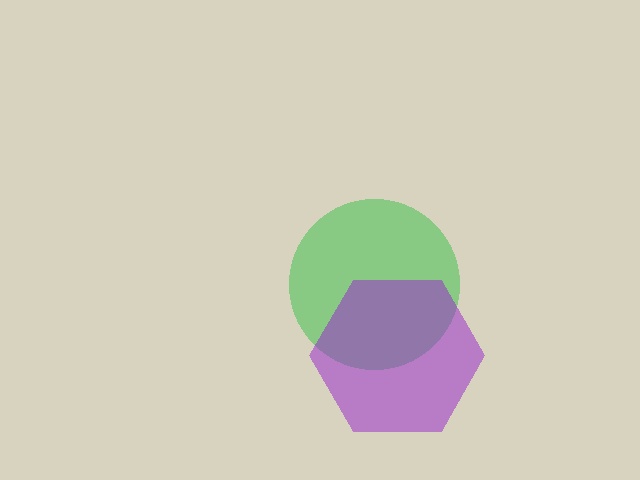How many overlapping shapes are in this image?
There are 2 overlapping shapes in the image.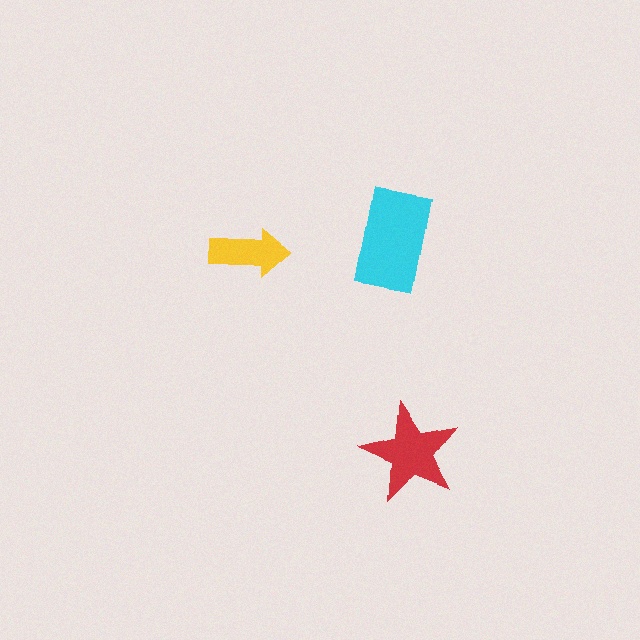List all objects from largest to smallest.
The cyan rectangle, the red star, the yellow arrow.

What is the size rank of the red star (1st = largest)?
2nd.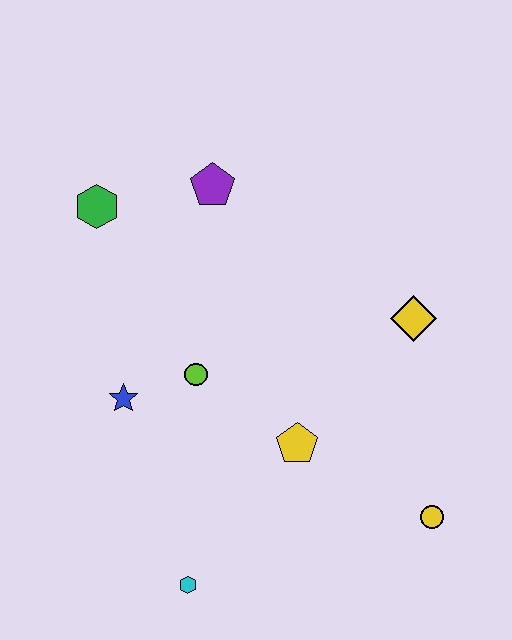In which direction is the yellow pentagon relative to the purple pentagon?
The yellow pentagon is below the purple pentagon.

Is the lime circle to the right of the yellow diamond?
No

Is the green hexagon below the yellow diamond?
No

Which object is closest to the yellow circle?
The yellow pentagon is closest to the yellow circle.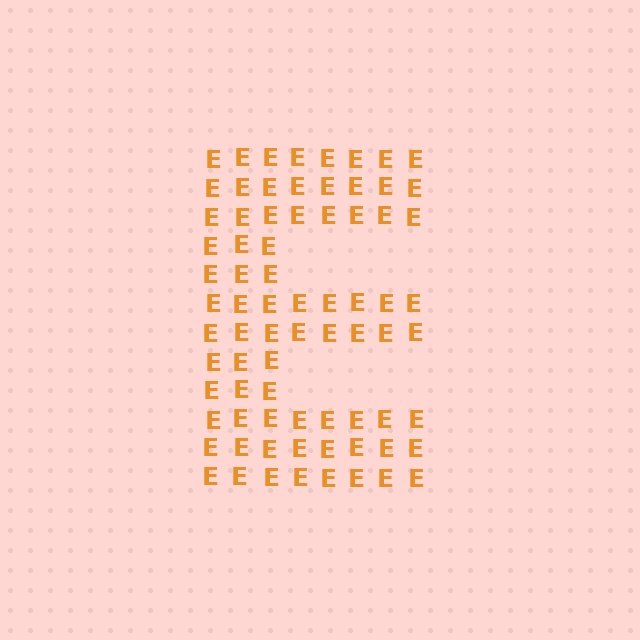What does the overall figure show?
The overall figure shows the letter E.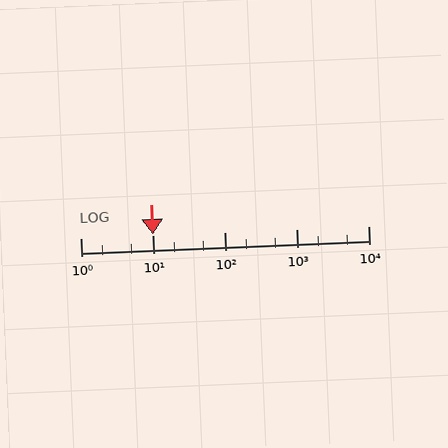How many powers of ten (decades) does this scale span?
The scale spans 4 decades, from 1 to 10000.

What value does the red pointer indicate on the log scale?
The pointer indicates approximately 10.